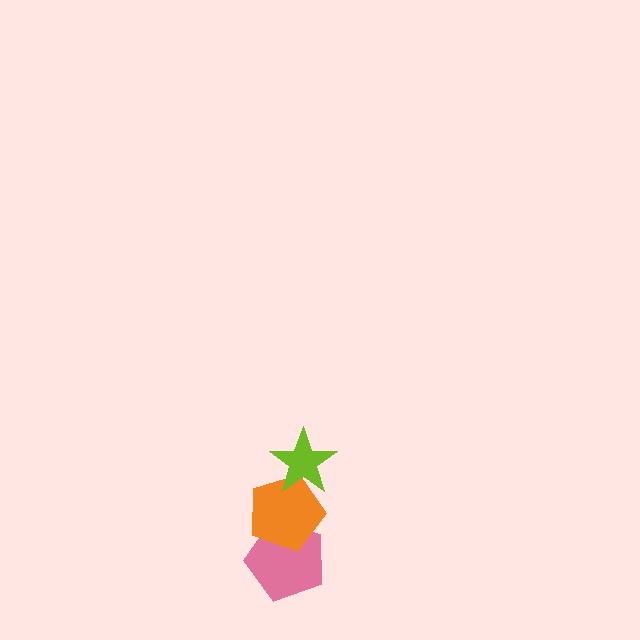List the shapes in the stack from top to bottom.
From top to bottom: the lime star, the orange pentagon, the pink pentagon.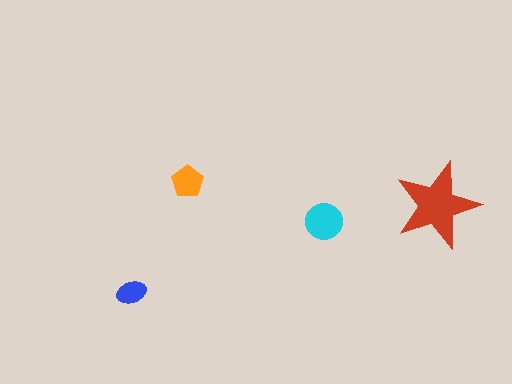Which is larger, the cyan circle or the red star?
The red star.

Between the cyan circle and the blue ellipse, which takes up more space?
The cyan circle.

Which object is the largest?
The red star.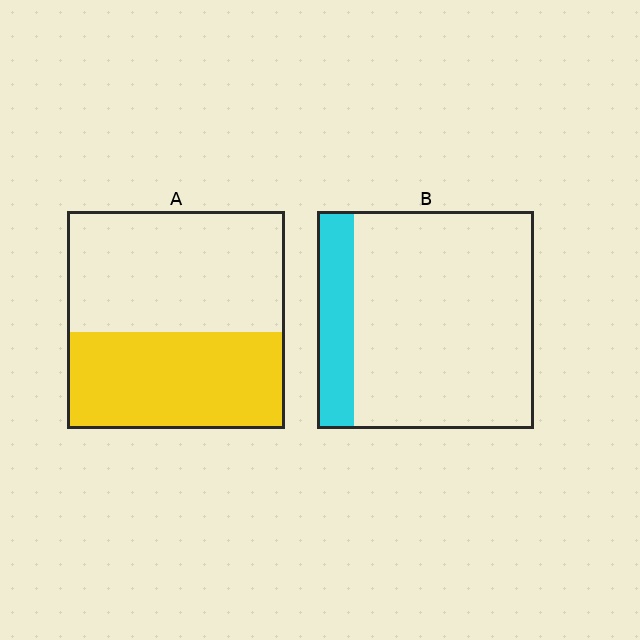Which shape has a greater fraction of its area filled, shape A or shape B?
Shape A.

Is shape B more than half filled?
No.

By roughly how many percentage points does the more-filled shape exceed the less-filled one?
By roughly 25 percentage points (A over B).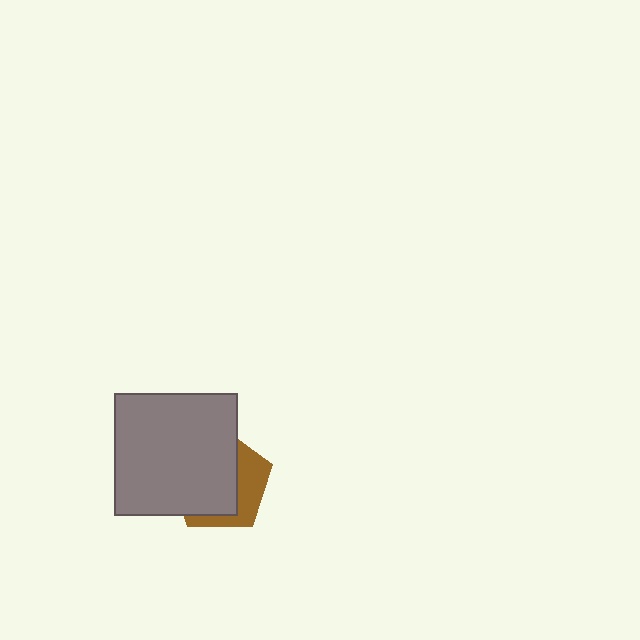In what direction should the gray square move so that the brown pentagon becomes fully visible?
The gray square should move left. That is the shortest direction to clear the overlap and leave the brown pentagon fully visible.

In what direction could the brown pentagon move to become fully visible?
The brown pentagon could move right. That would shift it out from behind the gray square entirely.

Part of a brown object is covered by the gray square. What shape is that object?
It is a pentagon.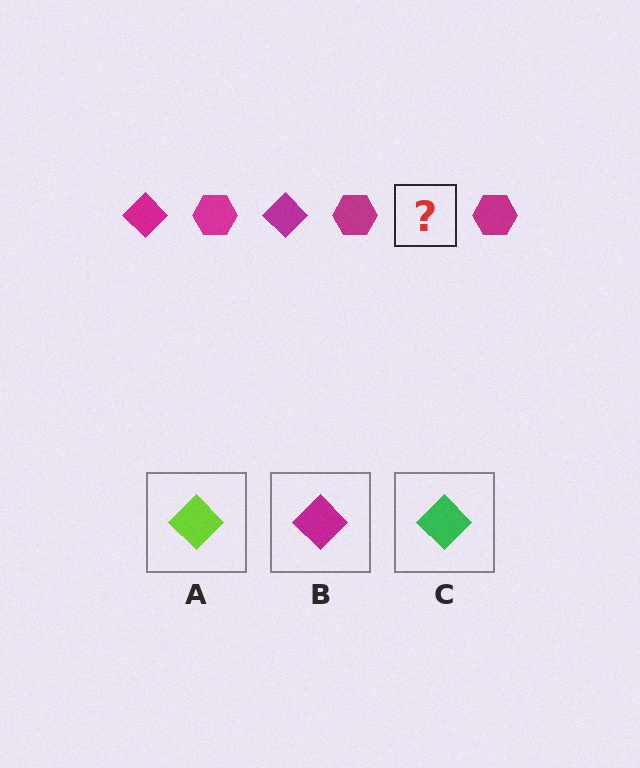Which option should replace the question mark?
Option B.